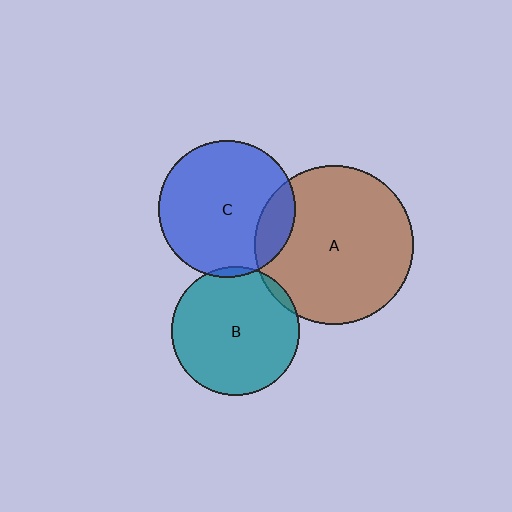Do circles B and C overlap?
Yes.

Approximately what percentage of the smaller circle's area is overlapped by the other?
Approximately 5%.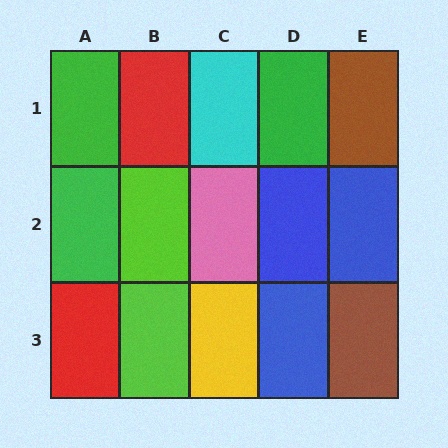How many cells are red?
2 cells are red.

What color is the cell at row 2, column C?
Pink.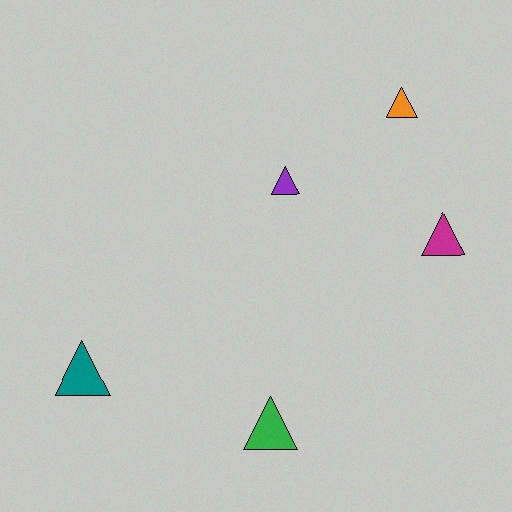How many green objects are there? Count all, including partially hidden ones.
There is 1 green object.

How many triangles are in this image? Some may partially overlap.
There are 5 triangles.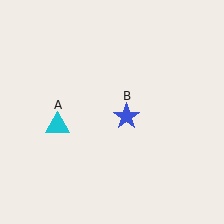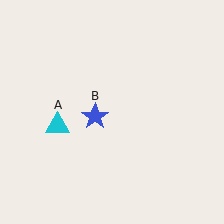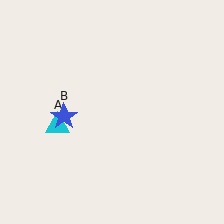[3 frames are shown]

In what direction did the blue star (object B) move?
The blue star (object B) moved left.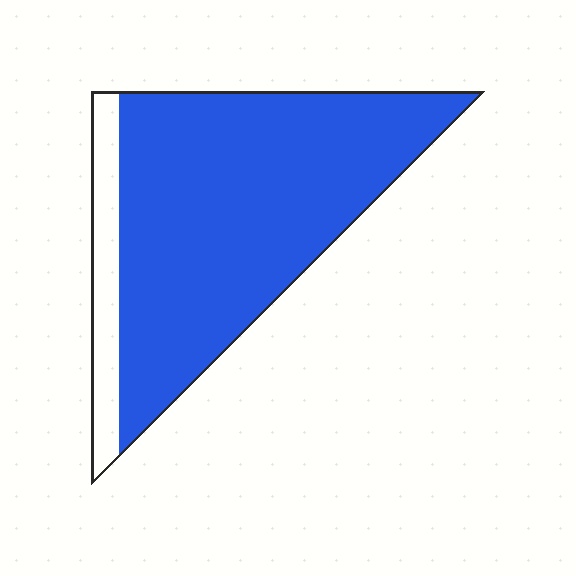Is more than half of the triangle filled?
Yes.